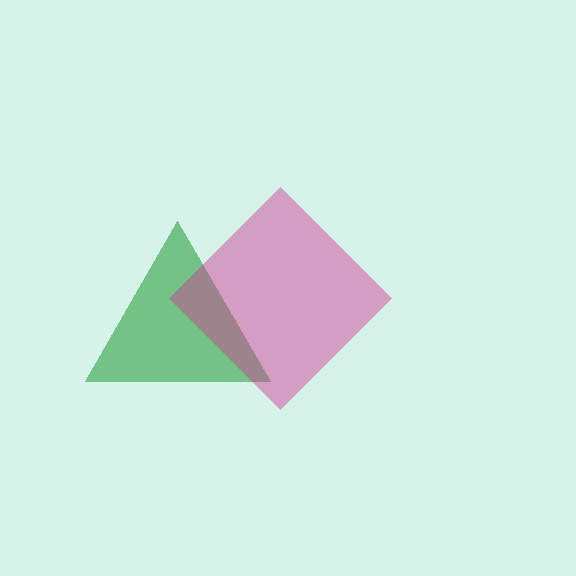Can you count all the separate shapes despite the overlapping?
Yes, there are 2 separate shapes.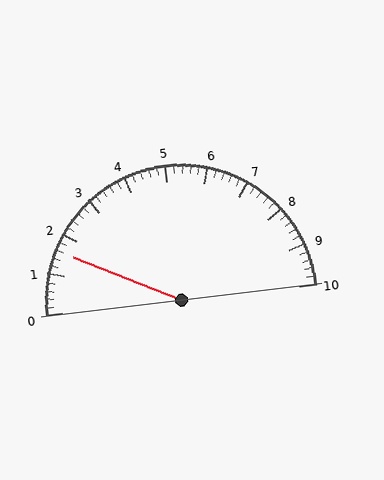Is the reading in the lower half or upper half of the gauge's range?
The reading is in the lower half of the range (0 to 10).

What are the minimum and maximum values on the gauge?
The gauge ranges from 0 to 10.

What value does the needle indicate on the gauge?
The needle indicates approximately 1.6.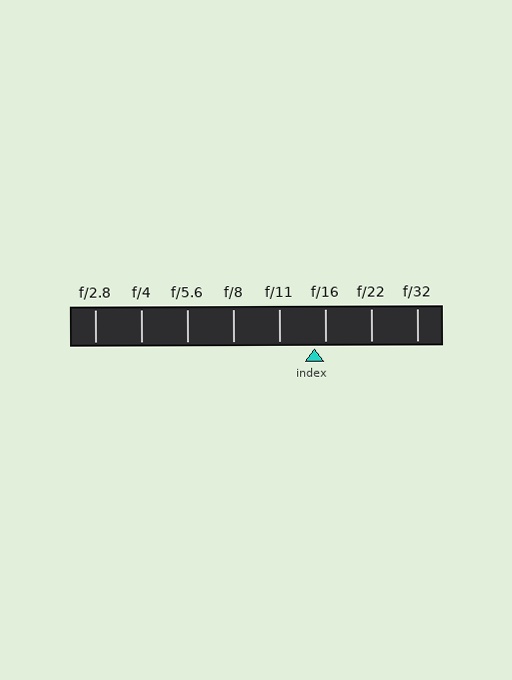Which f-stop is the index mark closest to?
The index mark is closest to f/16.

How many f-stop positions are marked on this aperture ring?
There are 8 f-stop positions marked.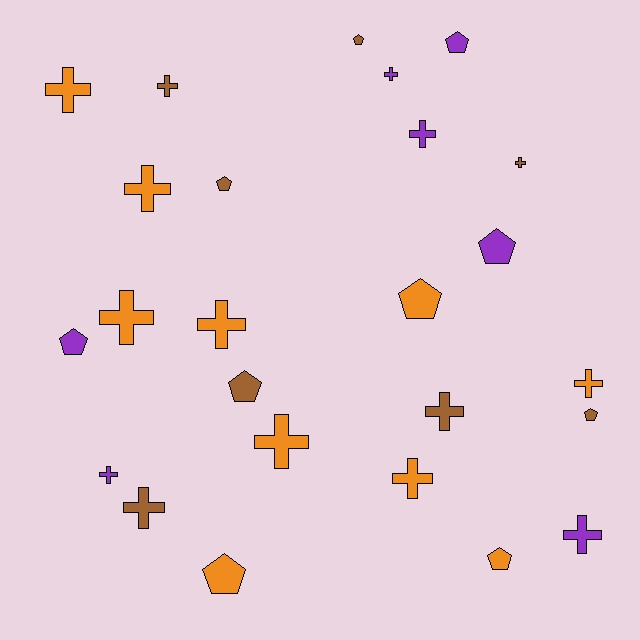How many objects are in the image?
There are 25 objects.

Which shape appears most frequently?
Cross, with 15 objects.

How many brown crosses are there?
There are 4 brown crosses.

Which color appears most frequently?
Orange, with 10 objects.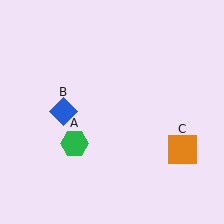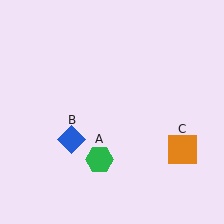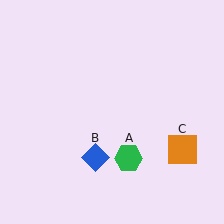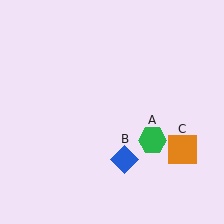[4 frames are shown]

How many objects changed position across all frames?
2 objects changed position: green hexagon (object A), blue diamond (object B).